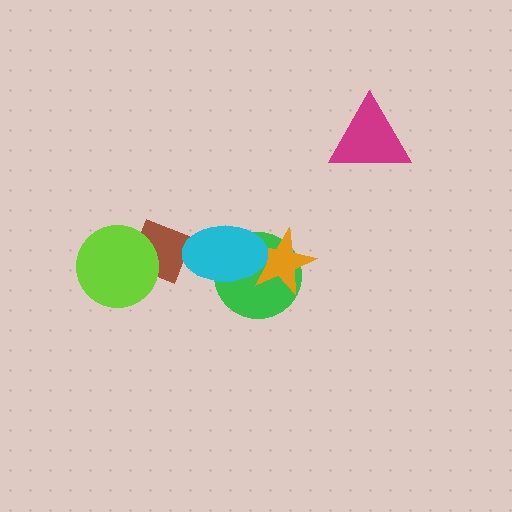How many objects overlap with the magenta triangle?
0 objects overlap with the magenta triangle.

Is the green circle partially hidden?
Yes, it is partially covered by another shape.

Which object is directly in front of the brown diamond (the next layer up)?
The lime circle is directly in front of the brown diamond.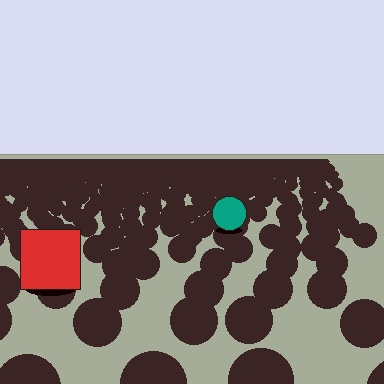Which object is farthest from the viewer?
The teal circle is farthest from the viewer. It appears smaller and the ground texture around it is denser.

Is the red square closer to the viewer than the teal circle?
Yes. The red square is closer — you can tell from the texture gradient: the ground texture is coarser near it.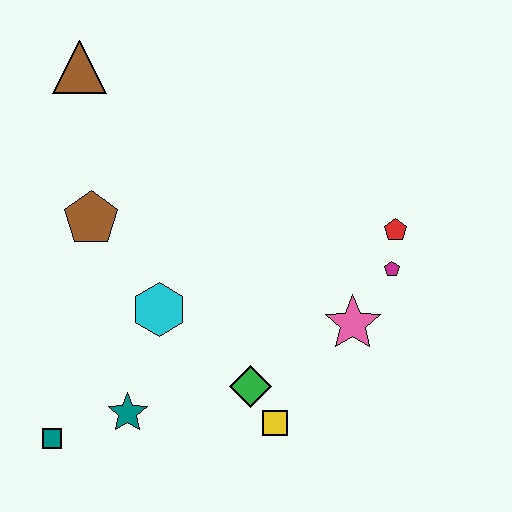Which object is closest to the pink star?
The magenta pentagon is closest to the pink star.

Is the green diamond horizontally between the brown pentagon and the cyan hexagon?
No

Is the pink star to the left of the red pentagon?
Yes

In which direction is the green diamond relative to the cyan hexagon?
The green diamond is to the right of the cyan hexagon.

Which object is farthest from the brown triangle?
The yellow square is farthest from the brown triangle.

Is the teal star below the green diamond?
Yes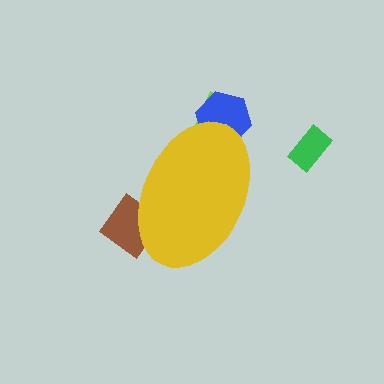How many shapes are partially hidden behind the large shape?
3 shapes are partially hidden.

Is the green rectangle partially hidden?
No, the green rectangle is fully visible.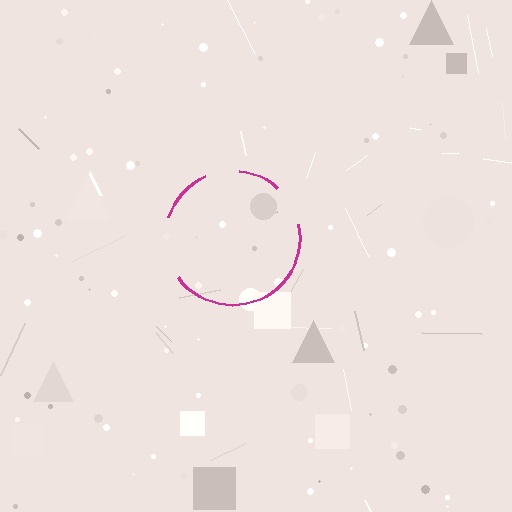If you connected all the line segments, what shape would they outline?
They would outline a circle.